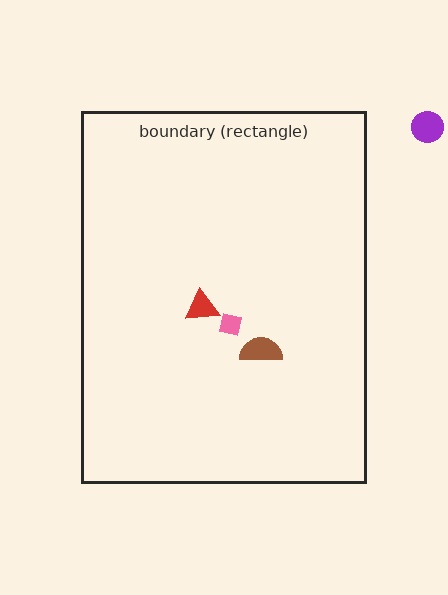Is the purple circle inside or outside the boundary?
Outside.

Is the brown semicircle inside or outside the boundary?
Inside.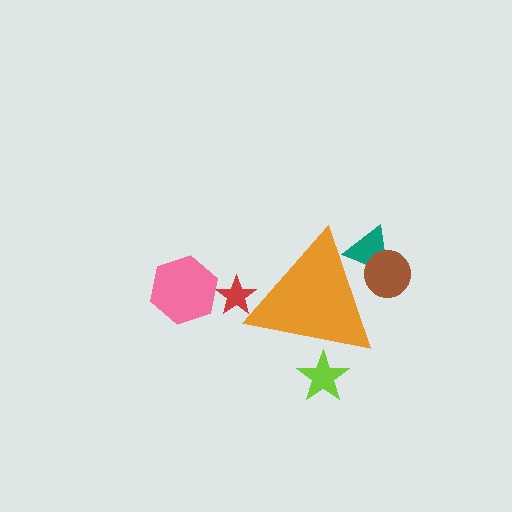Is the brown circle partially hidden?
Yes, the brown circle is partially hidden behind the orange triangle.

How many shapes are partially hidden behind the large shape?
4 shapes are partially hidden.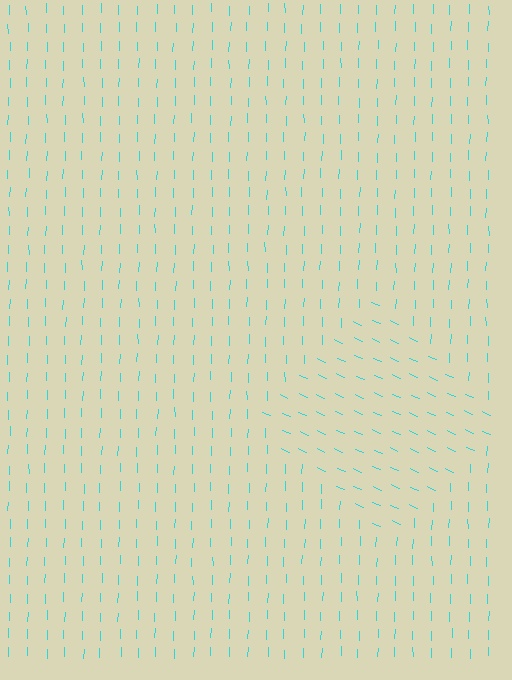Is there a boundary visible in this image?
Yes, there is a texture boundary formed by a change in line orientation.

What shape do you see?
I see a diamond.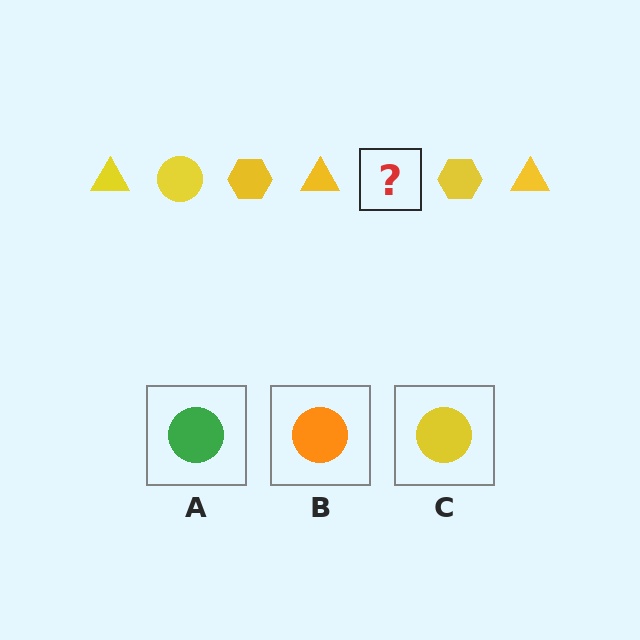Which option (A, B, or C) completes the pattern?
C.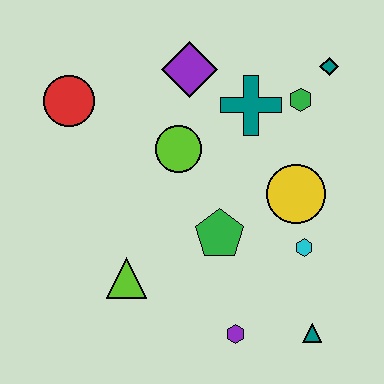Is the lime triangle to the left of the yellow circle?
Yes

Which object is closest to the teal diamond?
The green hexagon is closest to the teal diamond.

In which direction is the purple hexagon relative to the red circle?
The purple hexagon is below the red circle.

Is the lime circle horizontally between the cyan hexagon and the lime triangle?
Yes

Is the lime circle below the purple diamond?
Yes